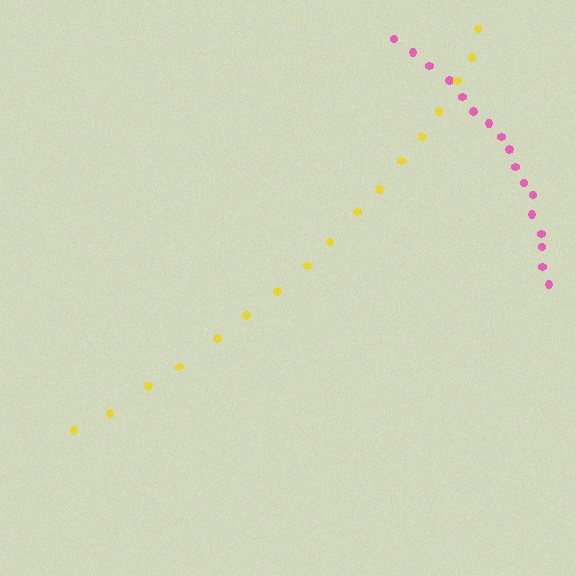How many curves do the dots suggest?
There are 2 distinct paths.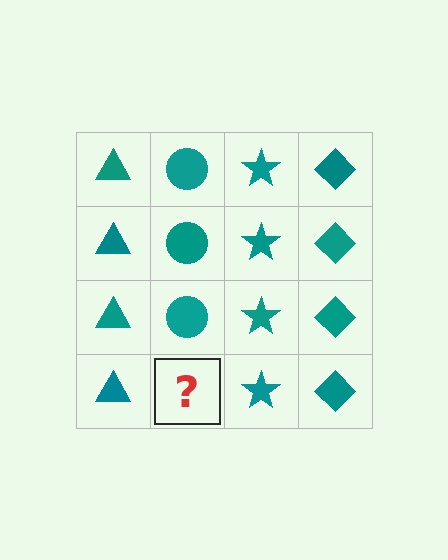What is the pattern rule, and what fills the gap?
The rule is that each column has a consistent shape. The gap should be filled with a teal circle.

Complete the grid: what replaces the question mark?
The question mark should be replaced with a teal circle.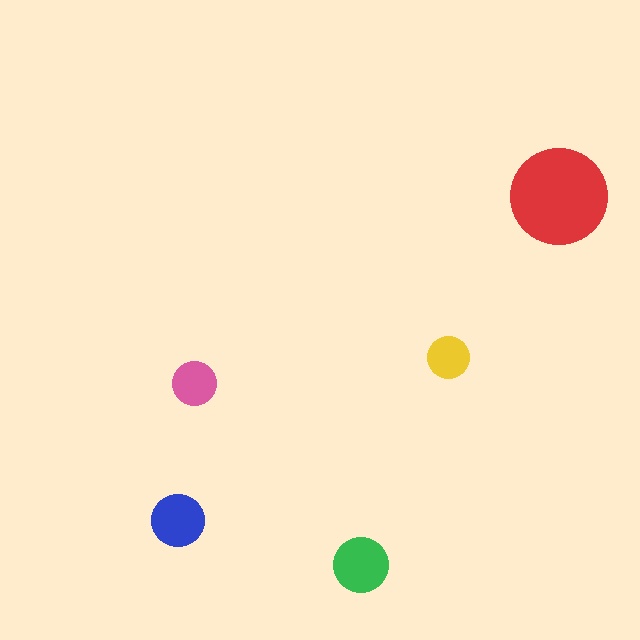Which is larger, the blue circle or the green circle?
The green one.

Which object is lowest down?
The green circle is bottommost.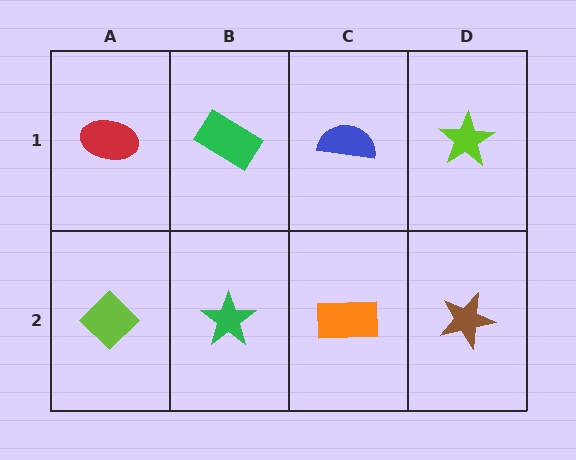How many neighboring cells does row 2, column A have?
2.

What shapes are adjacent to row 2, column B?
A green rectangle (row 1, column B), a lime diamond (row 2, column A), an orange rectangle (row 2, column C).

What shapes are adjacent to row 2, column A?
A red ellipse (row 1, column A), a green star (row 2, column B).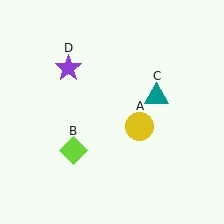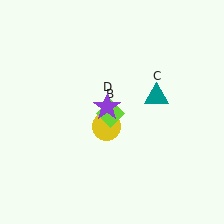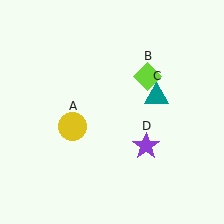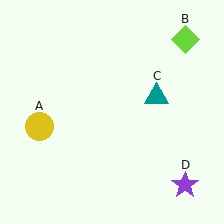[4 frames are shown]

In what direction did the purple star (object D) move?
The purple star (object D) moved down and to the right.